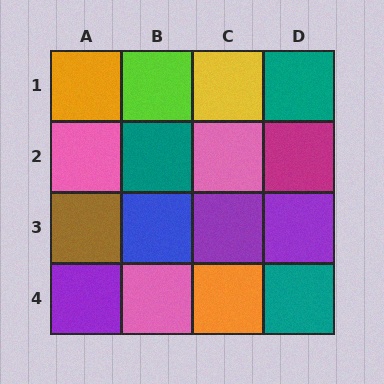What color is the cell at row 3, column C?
Purple.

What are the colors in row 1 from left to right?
Orange, lime, yellow, teal.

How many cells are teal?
3 cells are teal.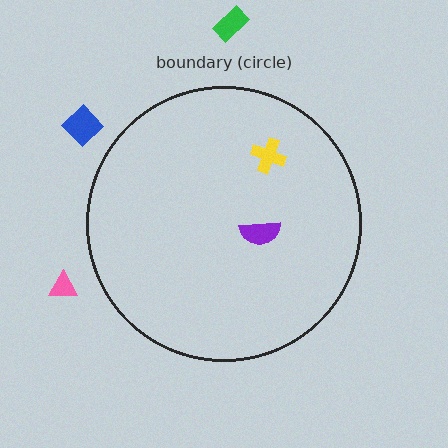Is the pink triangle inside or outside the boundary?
Outside.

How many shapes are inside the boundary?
2 inside, 3 outside.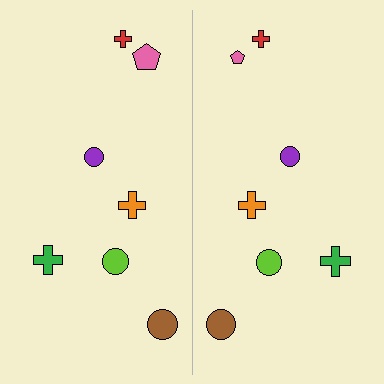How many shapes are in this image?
There are 14 shapes in this image.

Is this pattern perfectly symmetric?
No, the pattern is not perfectly symmetric. The pink pentagon on the right side has a different size than its mirror counterpart.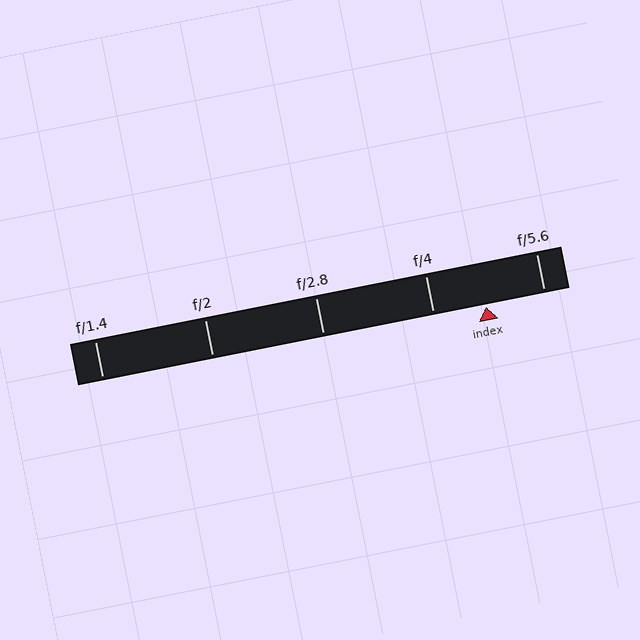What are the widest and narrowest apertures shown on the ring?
The widest aperture shown is f/1.4 and the narrowest is f/5.6.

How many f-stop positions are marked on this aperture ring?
There are 5 f-stop positions marked.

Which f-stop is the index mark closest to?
The index mark is closest to f/4.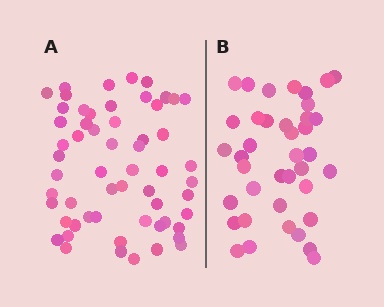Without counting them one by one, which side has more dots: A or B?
Region A (the left region) has more dots.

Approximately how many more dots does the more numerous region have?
Region A has approximately 20 more dots than region B.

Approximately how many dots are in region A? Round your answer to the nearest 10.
About 60 dots. (The exact count is 58, which rounds to 60.)